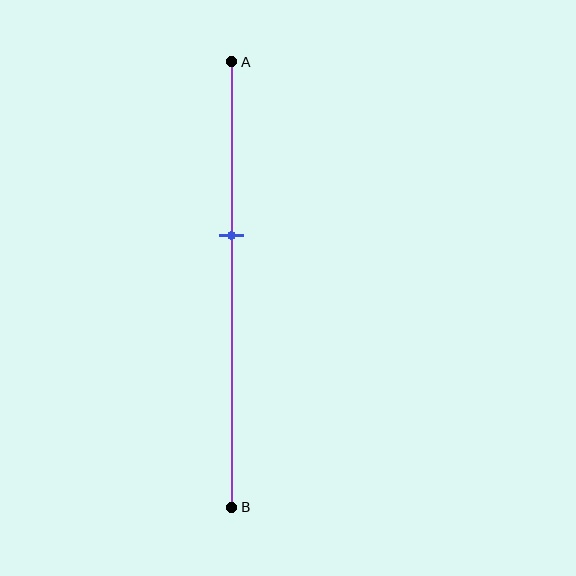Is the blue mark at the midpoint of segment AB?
No, the mark is at about 40% from A, not at the 50% midpoint.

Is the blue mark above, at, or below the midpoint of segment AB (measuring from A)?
The blue mark is above the midpoint of segment AB.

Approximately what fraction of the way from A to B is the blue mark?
The blue mark is approximately 40% of the way from A to B.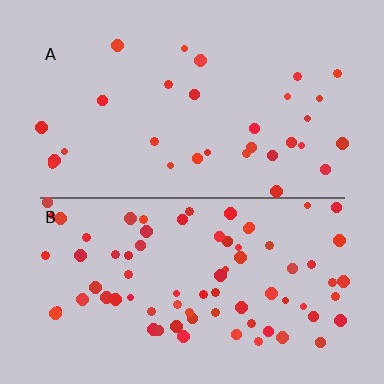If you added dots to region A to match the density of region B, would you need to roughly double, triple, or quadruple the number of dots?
Approximately triple.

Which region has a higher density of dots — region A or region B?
B (the bottom).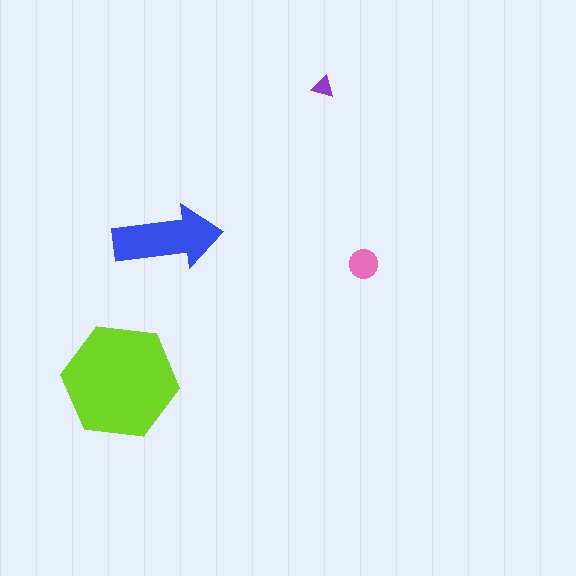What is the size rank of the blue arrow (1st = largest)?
2nd.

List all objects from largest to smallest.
The lime hexagon, the blue arrow, the pink circle, the purple triangle.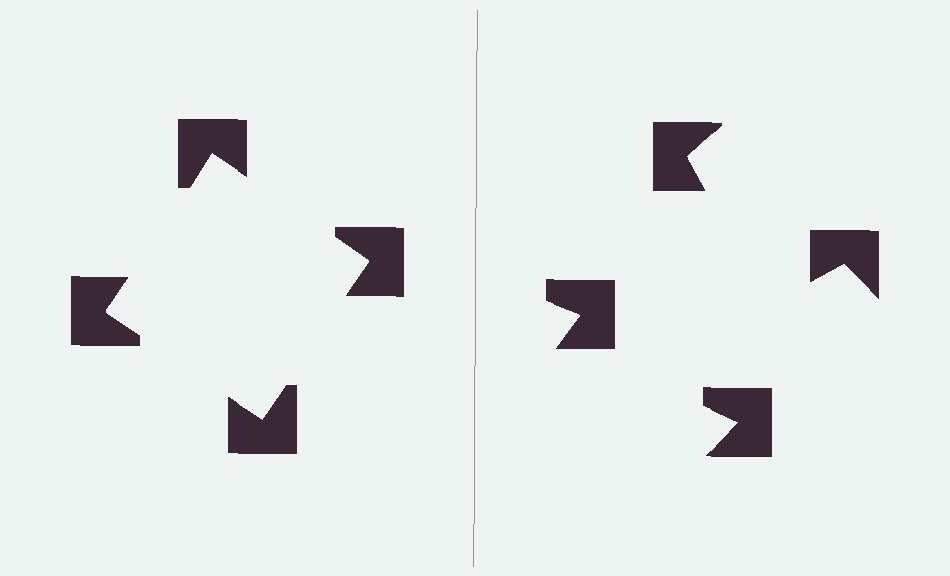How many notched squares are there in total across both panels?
8 — 4 on each side.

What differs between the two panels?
The notched squares are positioned identically on both sides; only the wedge orientations differ. On the left they align to a square; on the right they are misaligned.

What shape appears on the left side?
An illusory square.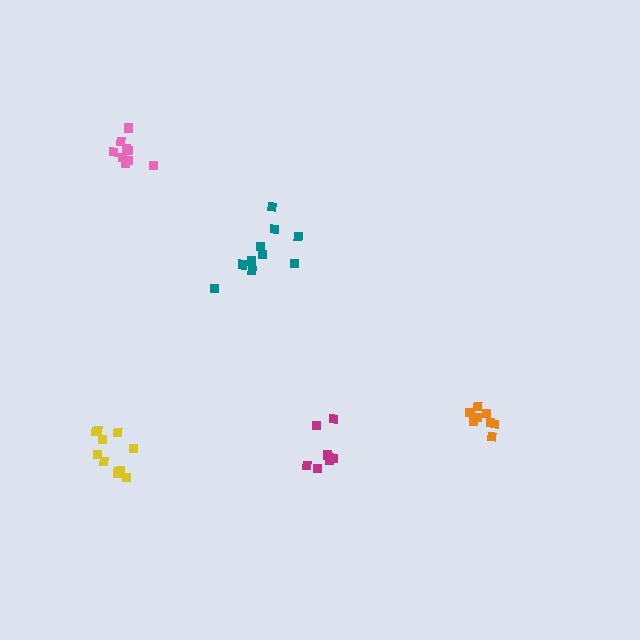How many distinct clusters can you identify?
There are 5 distinct clusters.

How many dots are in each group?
Group 1: 8 dots, Group 2: 10 dots, Group 3: 9 dots, Group 4: 11 dots, Group 5: 7 dots (45 total).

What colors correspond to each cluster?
The clusters are colored: orange, teal, pink, yellow, magenta.